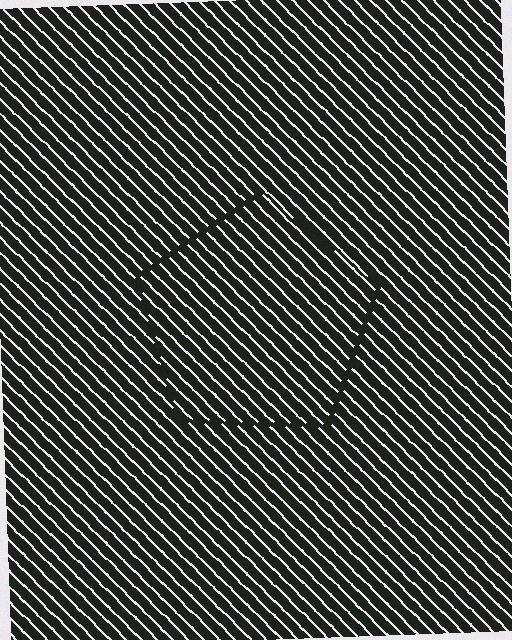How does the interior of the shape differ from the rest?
The interior of the shape contains the same grating, shifted by half a period — the contour is defined by the phase discontinuity where line-ends from the inner and outer gratings abut.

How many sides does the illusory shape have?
5 sides — the line-ends trace a pentagon.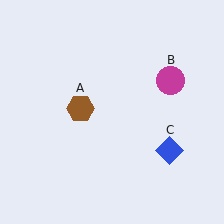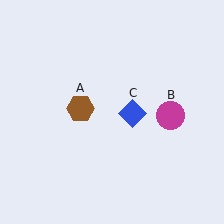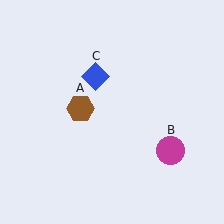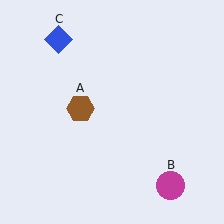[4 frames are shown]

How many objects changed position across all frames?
2 objects changed position: magenta circle (object B), blue diamond (object C).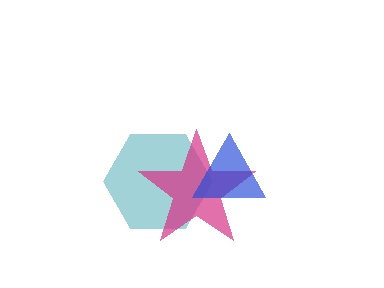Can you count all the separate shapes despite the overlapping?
Yes, there are 3 separate shapes.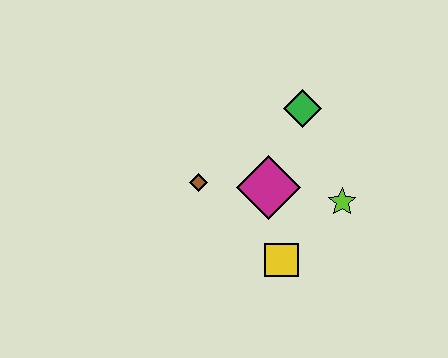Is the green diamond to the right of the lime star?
No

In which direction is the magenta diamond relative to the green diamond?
The magenta diamond is below the green diamond.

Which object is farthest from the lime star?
The brown diamond is farthest from the lime star.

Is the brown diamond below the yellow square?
No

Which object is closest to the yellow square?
The magenta diamond is closest to the yellow square.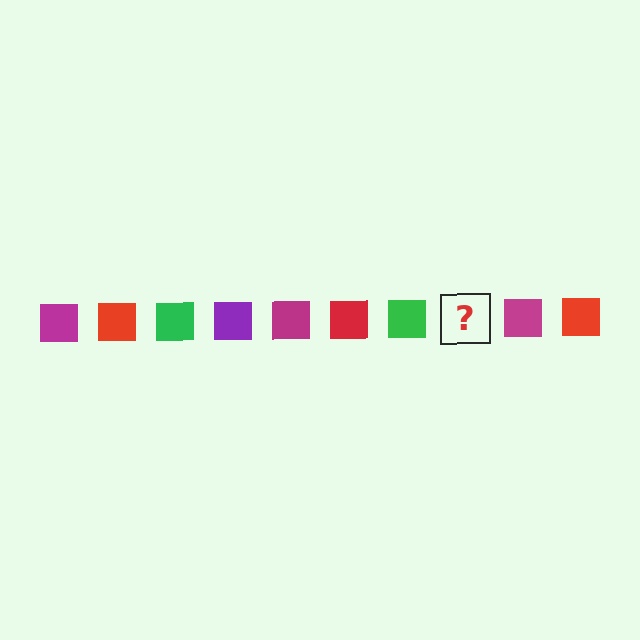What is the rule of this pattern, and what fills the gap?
The rule is that the pattern cycles through magenta, red, green, purple squares. The gap should be filled with a purple square.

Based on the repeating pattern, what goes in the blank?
The blank should be a purple square.